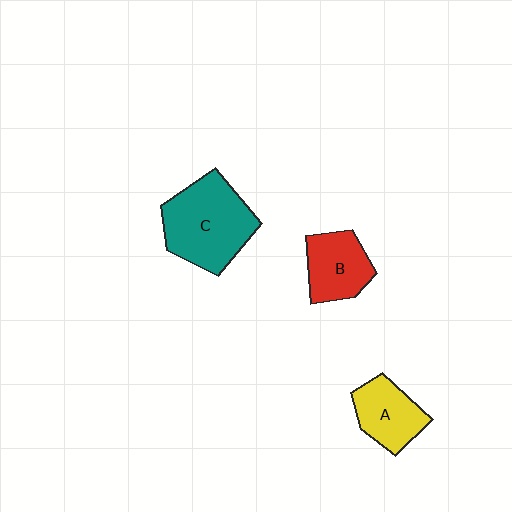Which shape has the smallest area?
Shape A (yellow).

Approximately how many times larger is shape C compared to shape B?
Approximately 1.7 times.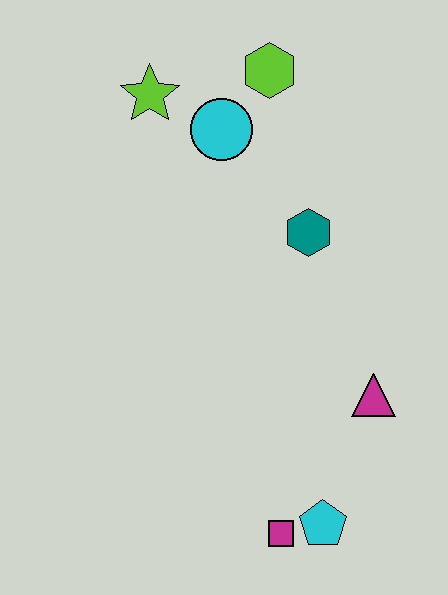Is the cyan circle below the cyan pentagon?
No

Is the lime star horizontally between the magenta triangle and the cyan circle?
No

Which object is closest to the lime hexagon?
The cyan circle is closest to the lime hexagon.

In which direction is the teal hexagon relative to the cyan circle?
The teal hexagon is below the cyan circle.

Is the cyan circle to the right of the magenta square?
No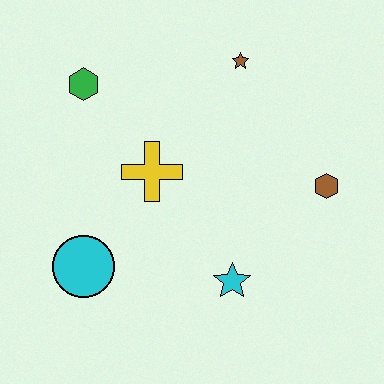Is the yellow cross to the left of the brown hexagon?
Yes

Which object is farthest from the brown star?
The cyan circle is farthest from the brown star.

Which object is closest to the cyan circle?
The yellow cross is closest to the cyan circle.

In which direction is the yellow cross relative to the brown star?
The yellow cross is below the brown star.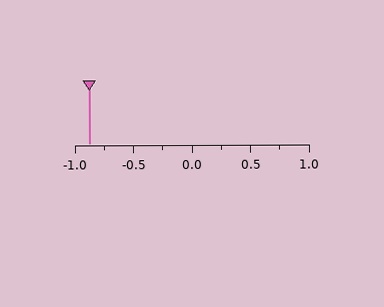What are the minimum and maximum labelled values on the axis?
The axis runs from -1.0 to 1.0.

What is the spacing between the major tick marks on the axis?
The major ticks are spaced 0.5 apart.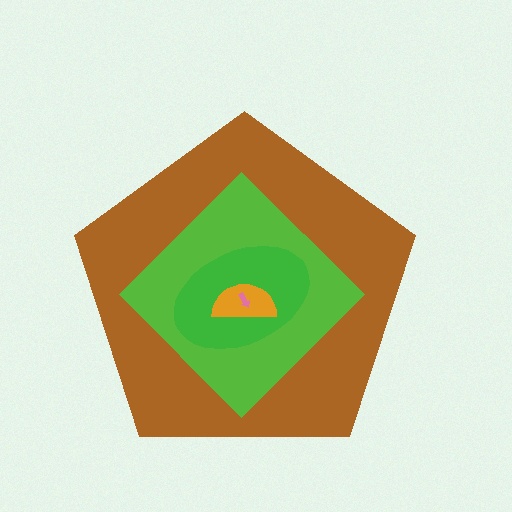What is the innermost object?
The pink arrow.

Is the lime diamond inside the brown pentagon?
Yes.